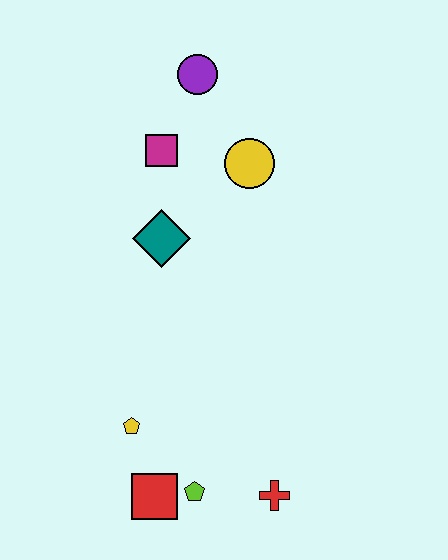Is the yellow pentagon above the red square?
Yes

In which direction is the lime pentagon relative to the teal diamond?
The lime pentagon is below the teal diamond.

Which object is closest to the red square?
The lime pentagon is closest to the red square.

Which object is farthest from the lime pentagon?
The purple circle is farthest from the lime pentagon.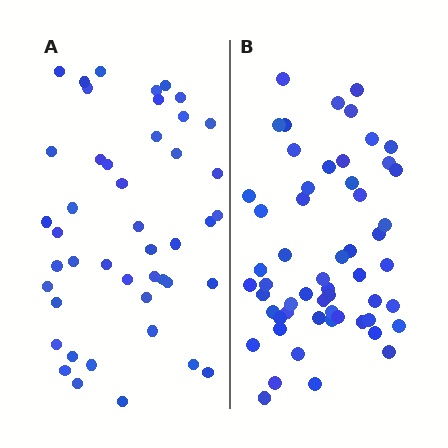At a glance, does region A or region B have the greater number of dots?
Region B (the right region) has more dots.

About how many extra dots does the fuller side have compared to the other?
Region B has roughly 12 or so more dots than region A.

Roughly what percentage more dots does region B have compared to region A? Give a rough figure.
About 25% more.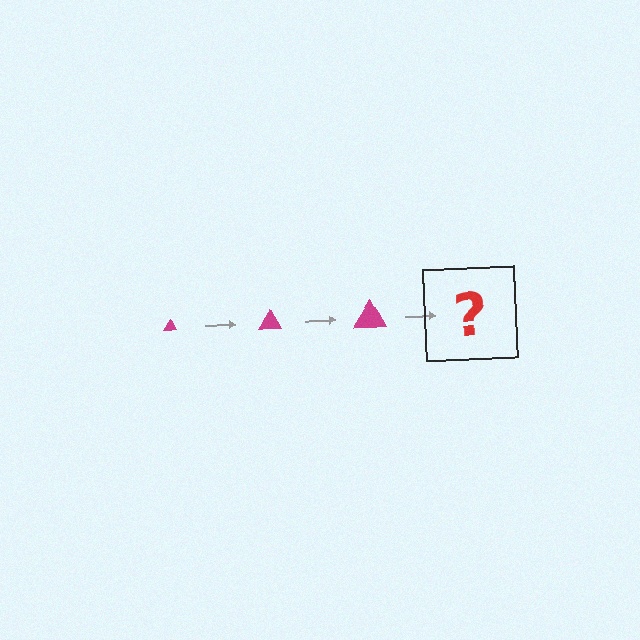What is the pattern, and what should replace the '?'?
The pattern is that the triangle gets progressively larger each step. The '?' should be a magenta triangle, larger than the previous one.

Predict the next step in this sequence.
The next step is a magenta triangle, larger than the previous one.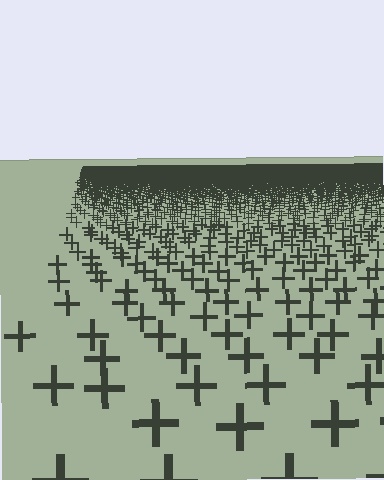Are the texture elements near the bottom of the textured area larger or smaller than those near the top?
Larger. Near the bottom, elements are closer to the viewer and appear at a bigger on-screen size.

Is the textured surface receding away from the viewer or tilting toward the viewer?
The surface is receding away from the viewer. Texture elements get smaller and denser toward the top.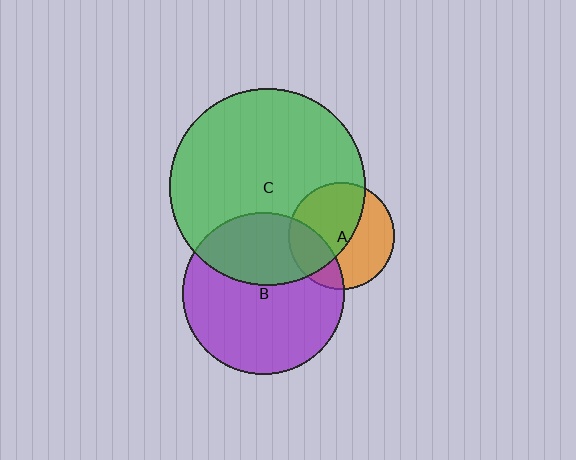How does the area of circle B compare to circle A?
Approximately 2.3 times.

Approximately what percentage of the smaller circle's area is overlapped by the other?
Approximately 25%.